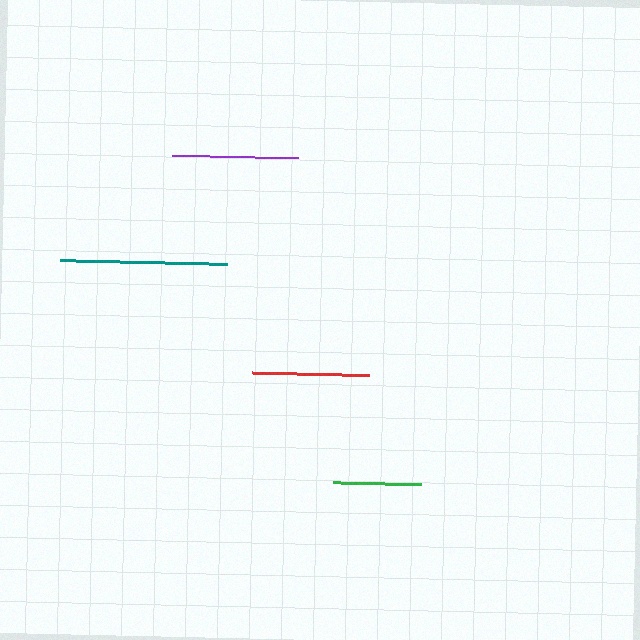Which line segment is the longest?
The teal line is the longest at approximately 167 pixels.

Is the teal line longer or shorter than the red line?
The teal line is longer than the red line.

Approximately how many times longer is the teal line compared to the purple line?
The teal line is approximately 1.3 times the length of the purple line.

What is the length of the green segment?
The green segment is approximately 88 pixels long.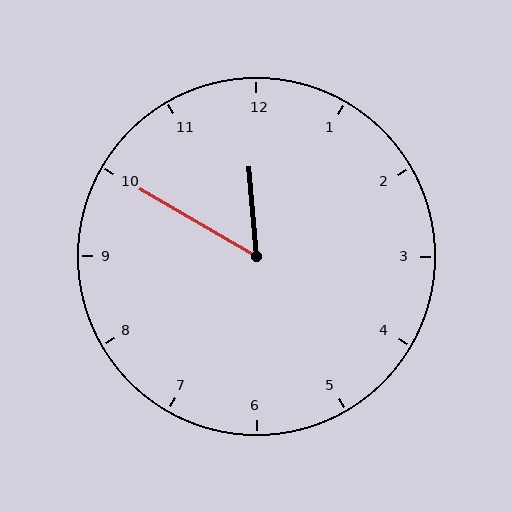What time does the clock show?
11:50.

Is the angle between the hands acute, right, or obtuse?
It is acute.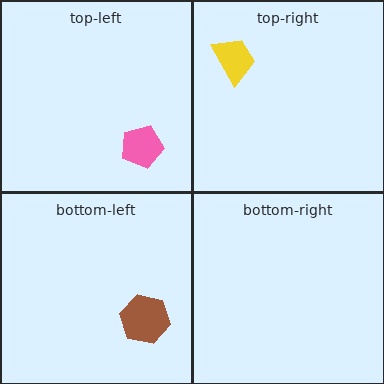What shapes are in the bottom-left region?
The brown hexagon.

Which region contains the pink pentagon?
The top-left region.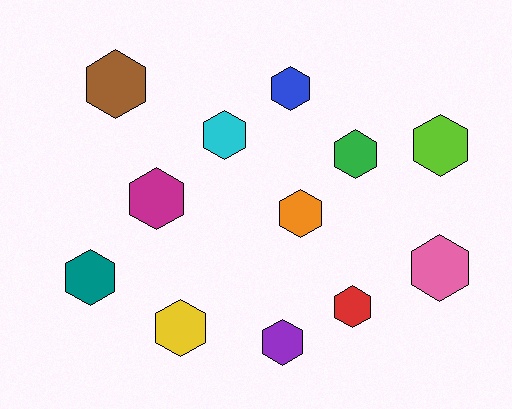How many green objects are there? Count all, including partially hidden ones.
There is 1 green object.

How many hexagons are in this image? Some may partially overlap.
There are 12 hexagons.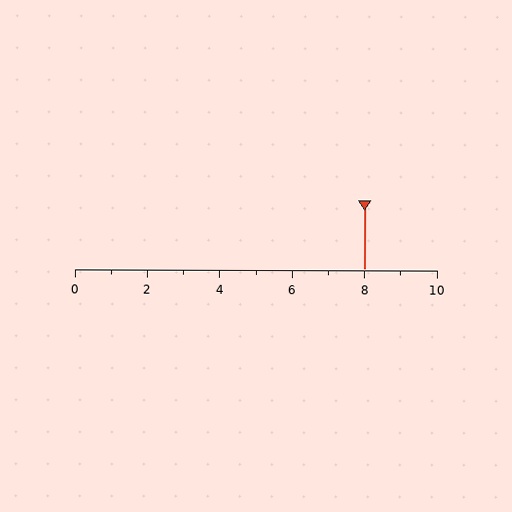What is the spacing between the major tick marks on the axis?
The major ticks are spaced 2 apart.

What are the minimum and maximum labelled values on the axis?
The axis runs from 0 to 10.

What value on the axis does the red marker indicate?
The marker indicates approximately 8.